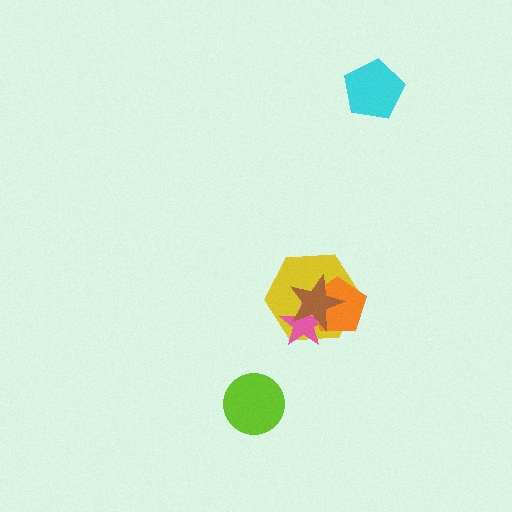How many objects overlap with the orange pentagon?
3 objects overlap with the orange pentagon.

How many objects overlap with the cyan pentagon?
0 objects overlap with the cyan pentagon.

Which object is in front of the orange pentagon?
The brown star is in front of the orange pentagon.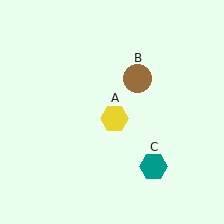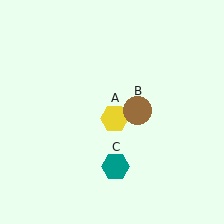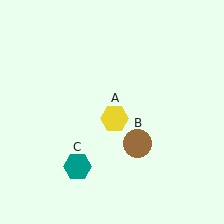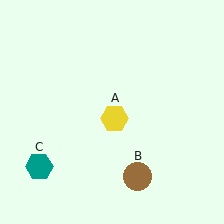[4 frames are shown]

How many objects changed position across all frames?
2 objects changed position: brown circle (object B), teal hexagon (object C).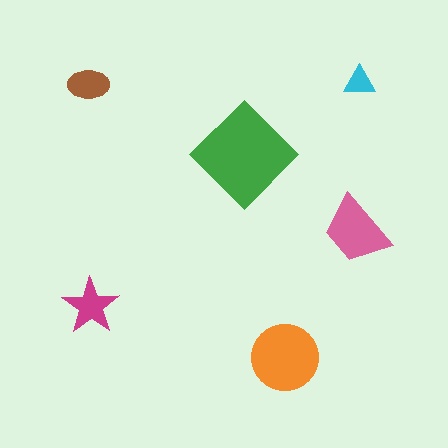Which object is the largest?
The green diamond.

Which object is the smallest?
The cyan triangle.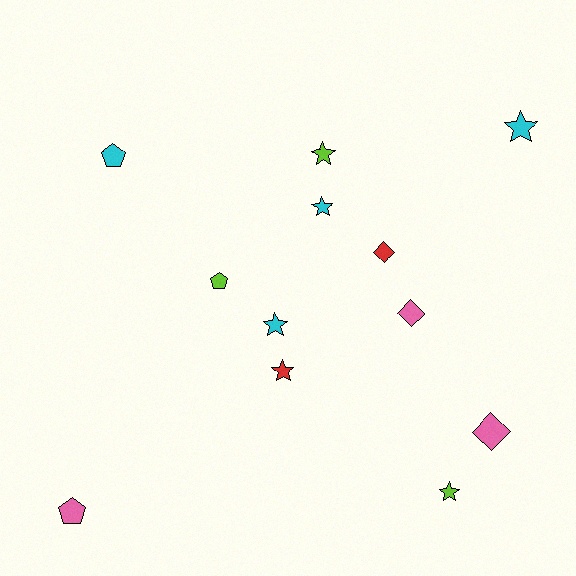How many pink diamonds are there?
There are 2 pink diamonds.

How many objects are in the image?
There are 12 objects.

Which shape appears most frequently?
Star, with 6 objects.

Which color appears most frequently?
Cyan, with 4 objects.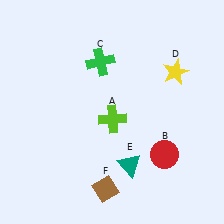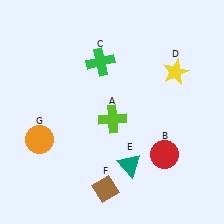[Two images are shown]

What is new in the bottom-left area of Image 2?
An orange circle (G) was added in the bottom-left area of Image 2.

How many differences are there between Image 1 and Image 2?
There is 1 difference between the two images.